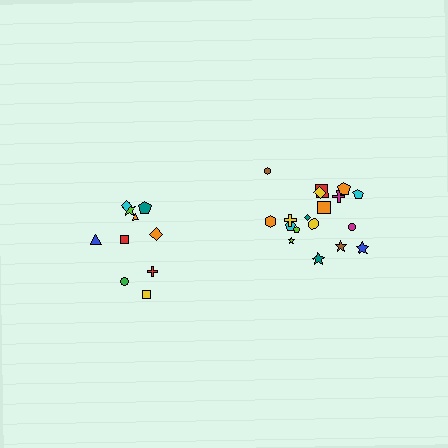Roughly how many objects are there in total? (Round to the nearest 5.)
Roughly 30 objects in total.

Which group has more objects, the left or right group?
The right group.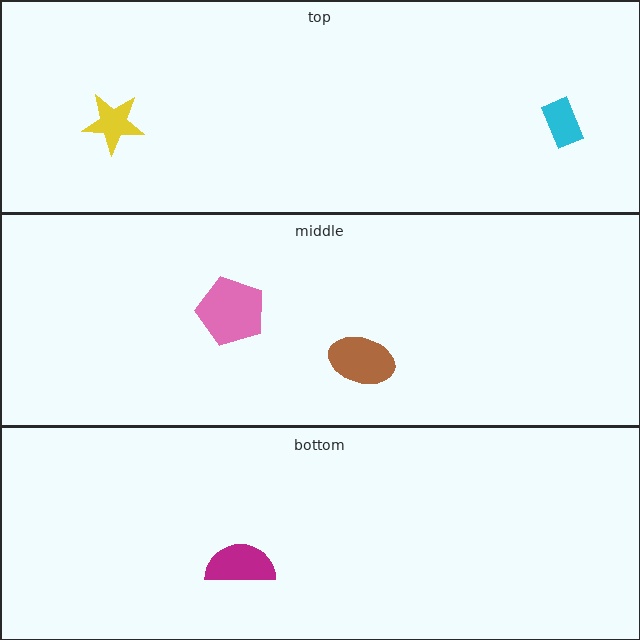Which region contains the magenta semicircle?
The bottom region.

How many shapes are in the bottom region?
1.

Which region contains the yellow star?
The top region.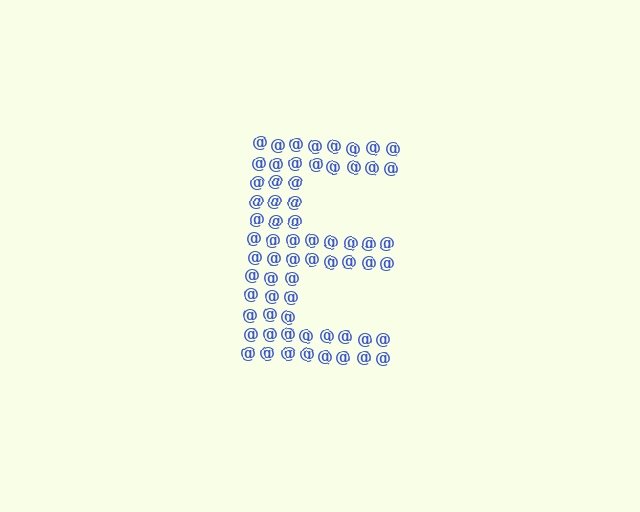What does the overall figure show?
The overall figure shows the letter E.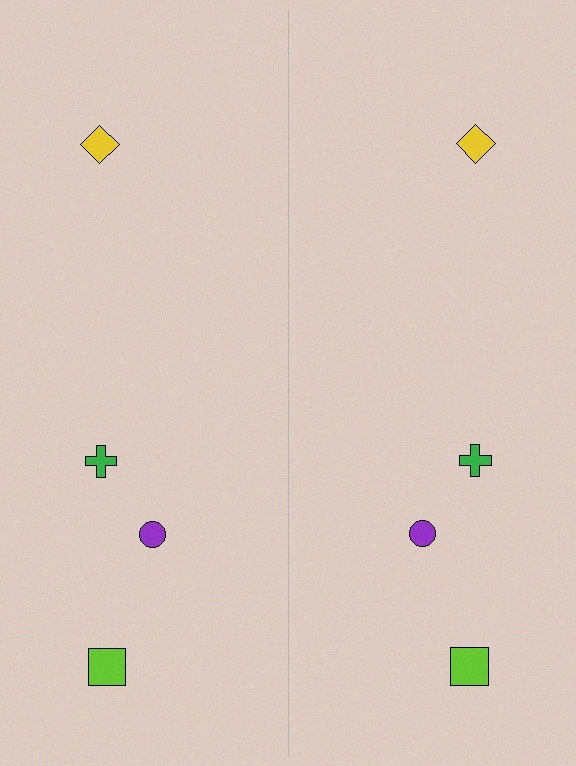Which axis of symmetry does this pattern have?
The pattern has a vertical axis of symmetry running through the center of the image.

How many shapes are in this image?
There are 8 shapes in this image.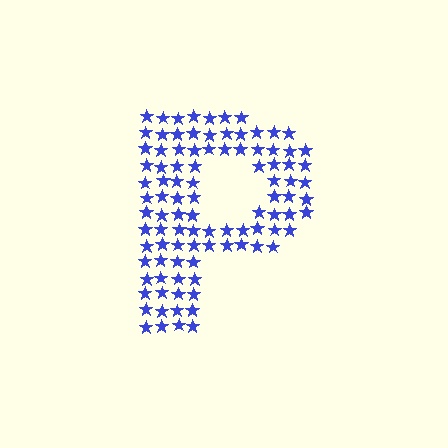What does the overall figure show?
The overall figure shows the letter P.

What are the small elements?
The small elements are stars.